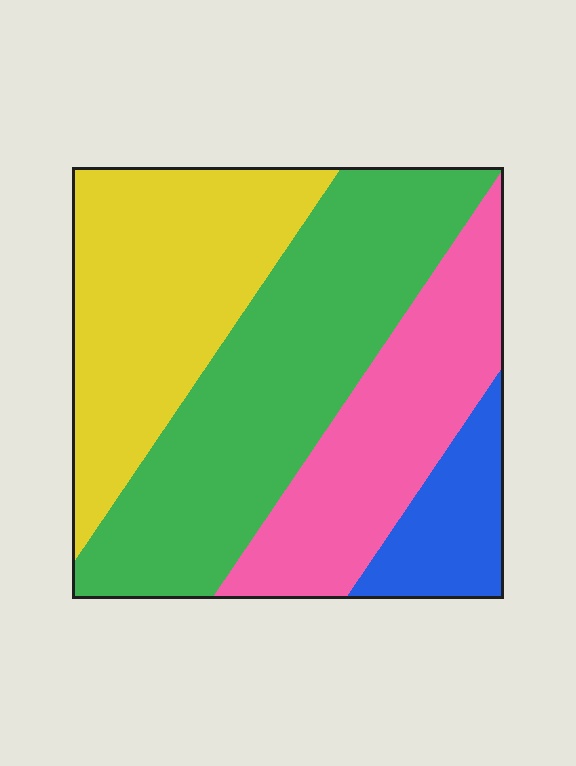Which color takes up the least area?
Blue, at roughly 10%.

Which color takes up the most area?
Green, at roughly 35%.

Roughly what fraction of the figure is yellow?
Yellow takes up about one quarter (1/4) of the figure.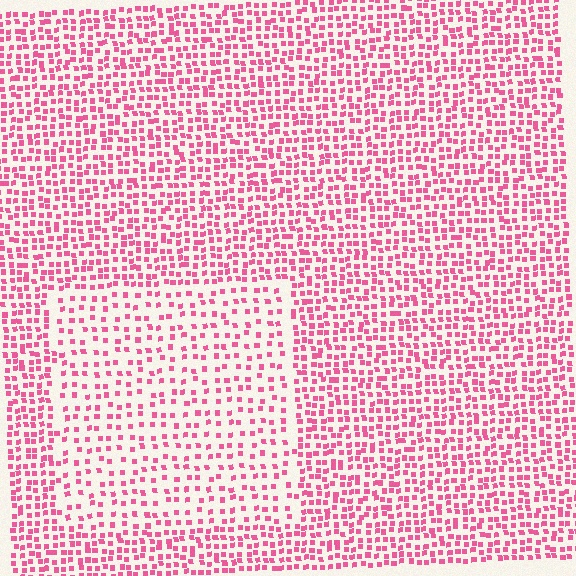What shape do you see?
I see a rectangle.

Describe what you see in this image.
The image contains small pink elements arranged at two different densities. A rectangle-shaped region is visible where the elements are less densely packed than the surrounding area.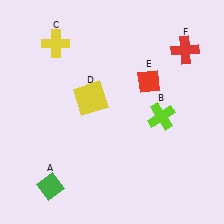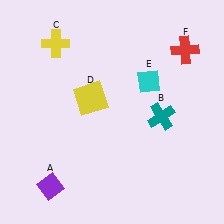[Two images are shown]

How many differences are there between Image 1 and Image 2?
There are 3 differences between the two images.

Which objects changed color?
A changed from green to purple. B changed from lime to teal. E changed from red to cyan.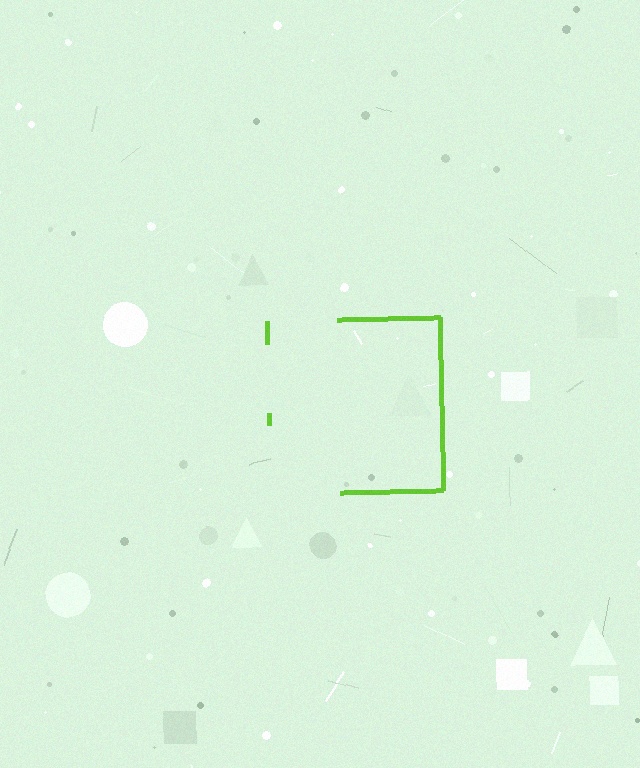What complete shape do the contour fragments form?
The contour fragments form a square.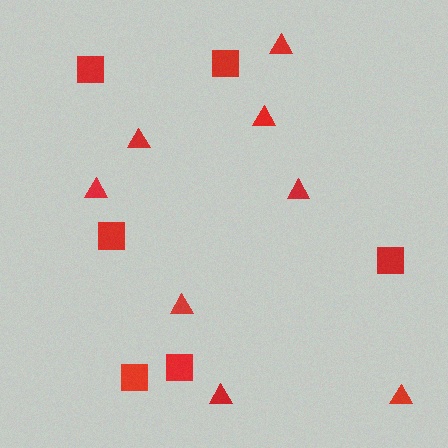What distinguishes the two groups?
There are 2 groups: one group of squares (6) and one group of triangles (8).